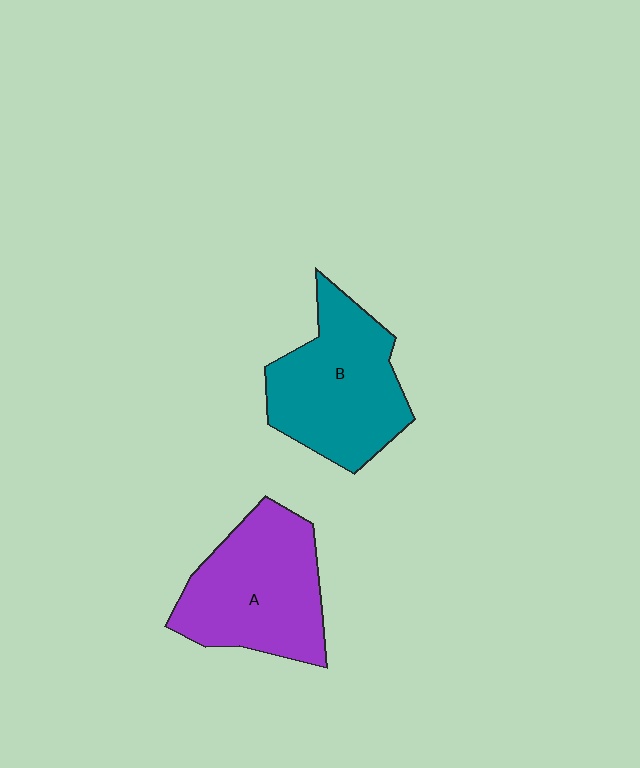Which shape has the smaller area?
Shape B (teal).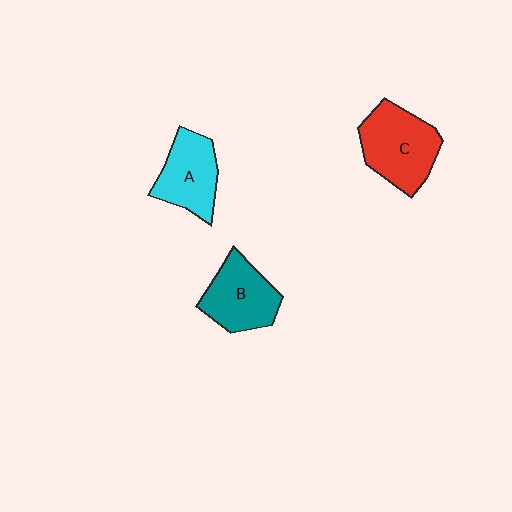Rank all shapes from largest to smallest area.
From largest to smallest: C (red), B (teal), A (cyan).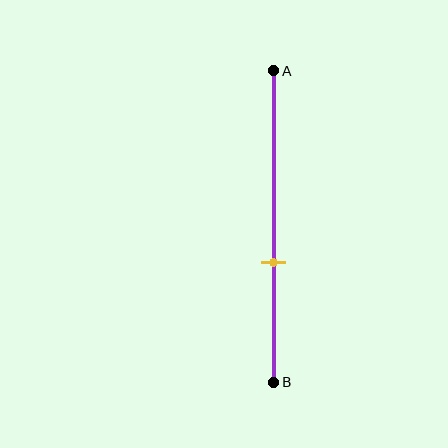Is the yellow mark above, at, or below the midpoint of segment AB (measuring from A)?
The yellow mark is below the midpoint of segment AB.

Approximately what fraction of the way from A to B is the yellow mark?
The yellow mark is approximately 60% of the way from A to B.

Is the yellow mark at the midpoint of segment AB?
No, the mark is at about 60% from A, not at the 50% midpoint.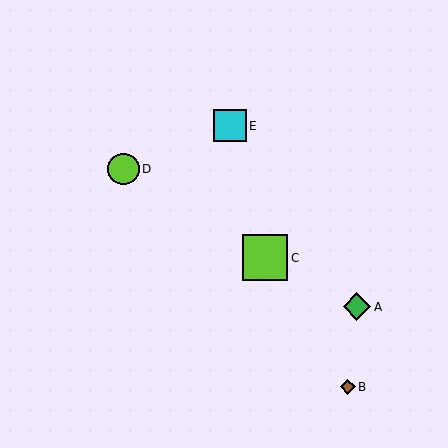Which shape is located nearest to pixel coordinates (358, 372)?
The brown diamond (labeled B) at (348, 387) is nearest to that location.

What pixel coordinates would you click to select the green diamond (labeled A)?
Click at (357, 307) to select the green diamond A.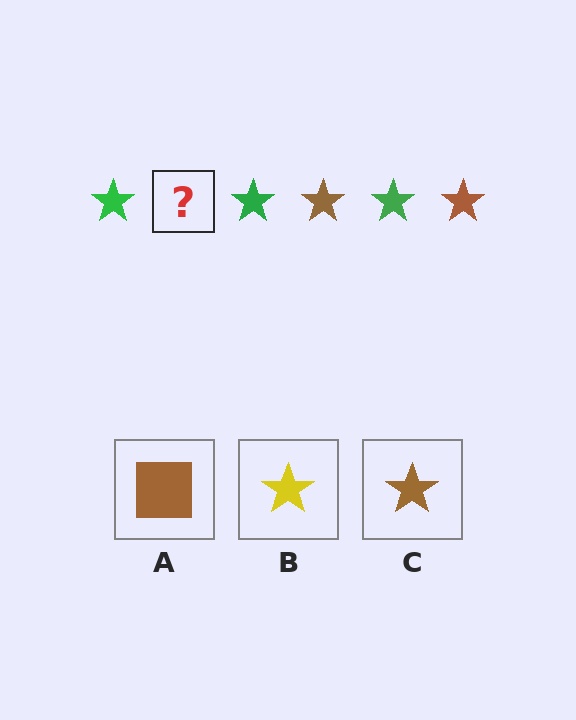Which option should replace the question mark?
Option C.